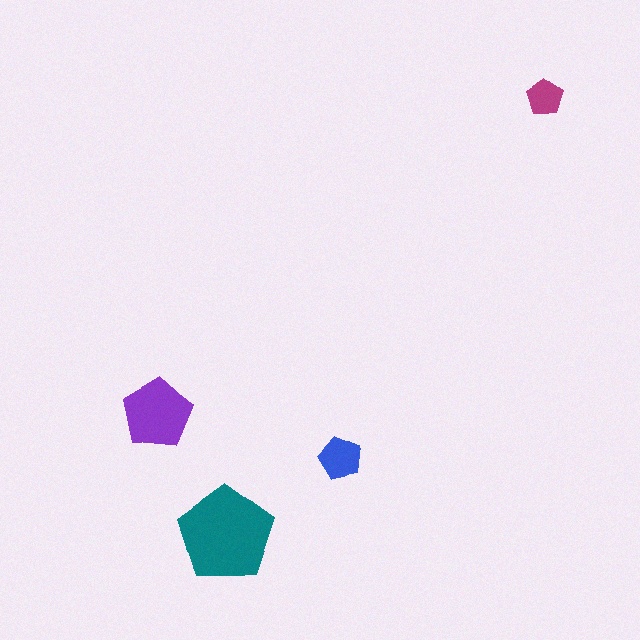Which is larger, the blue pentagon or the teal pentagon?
The teal one.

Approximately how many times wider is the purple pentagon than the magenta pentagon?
About 2 times wider.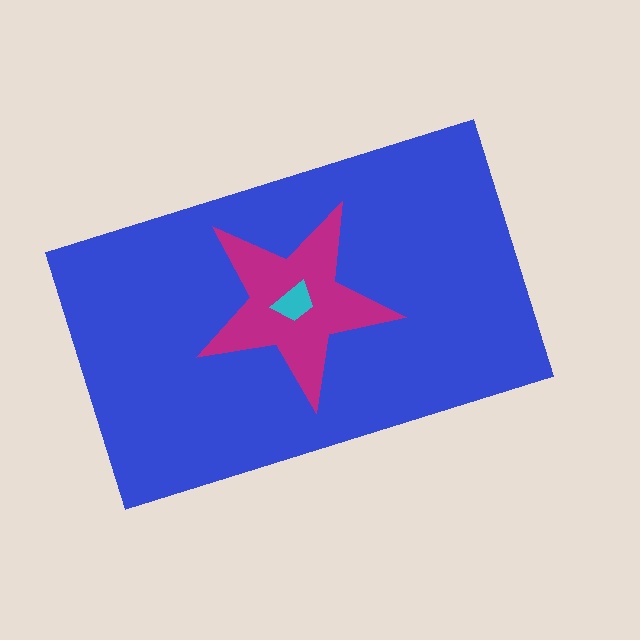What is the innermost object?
The cyan trapezoid.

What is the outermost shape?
The blue rectangle.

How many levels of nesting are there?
3.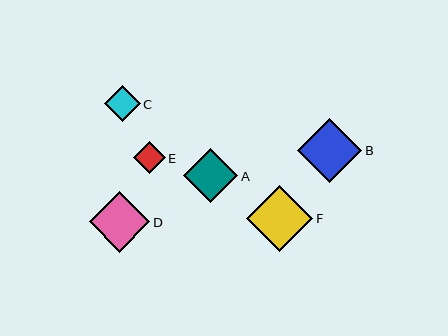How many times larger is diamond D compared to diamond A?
Diamond D is approximately 1.1 times the size of diamond A.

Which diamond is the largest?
Diamond F is the largest with a size of approximately 66 pixels.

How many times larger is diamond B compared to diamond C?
Diamond B is approximately 1.8 times the size of diamond C.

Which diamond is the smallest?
Diamond E is the smallest with a size of approximately 32 pixels.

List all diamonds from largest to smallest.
From largest to smallest: F, B, D, A, C, E.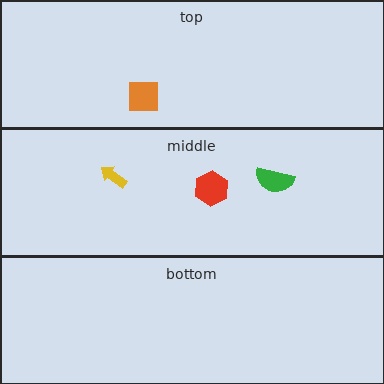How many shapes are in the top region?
1.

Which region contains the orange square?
The top region.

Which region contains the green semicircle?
The middle region.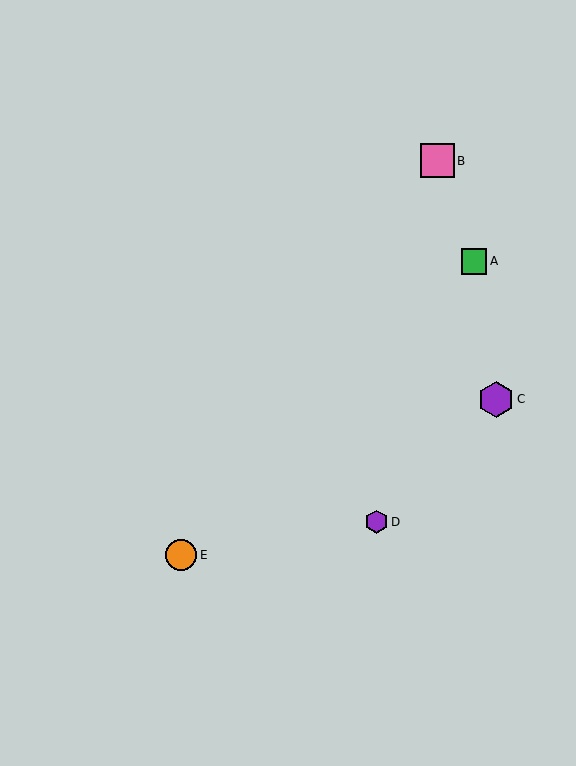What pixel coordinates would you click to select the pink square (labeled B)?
Click at (437, 161) to select the pink square B.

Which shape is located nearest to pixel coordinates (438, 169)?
The pink square (labeled B) at (437, 161) is nearest to that location.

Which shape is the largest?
The purple hexagon (labeled C) is the largest.